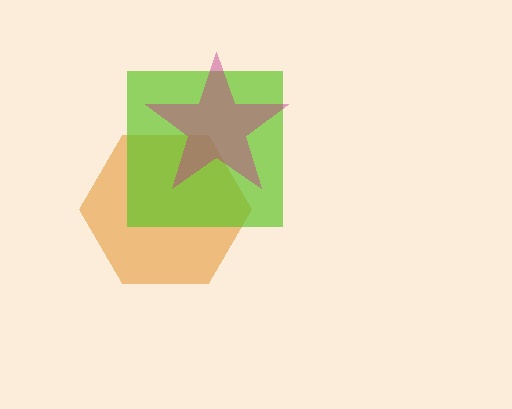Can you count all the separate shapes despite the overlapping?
Yes, there are 3 separate shapes.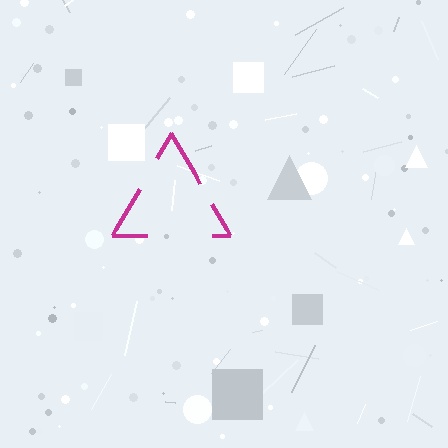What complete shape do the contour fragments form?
The contour fragments form a triangle.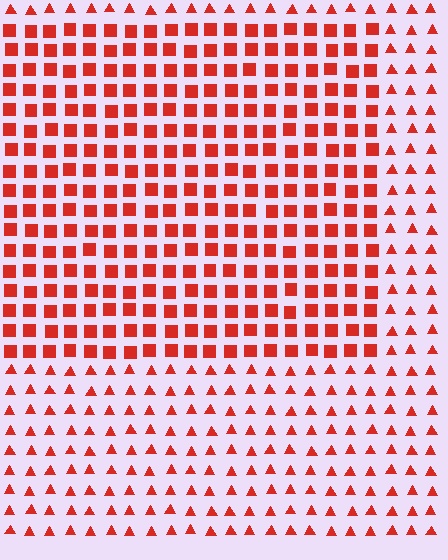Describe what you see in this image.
The image is filled with small red elements arranged in a uniform grid. A rectangle-shaped region contains squares, while the surrounding area contains triangles. The boundary is defined purely by the change in element shape.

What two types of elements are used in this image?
The image uses squares inside the rectangle region and triangles outside it.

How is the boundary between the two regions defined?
The boundary is defined by a change in element shape: squares inside vs. triangles outside. All elements share the same color and spacing.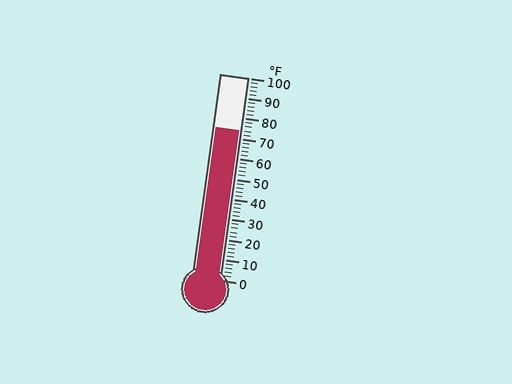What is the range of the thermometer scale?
The thermometer scale ranges from 0°F to 100°F.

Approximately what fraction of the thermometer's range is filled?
The thermometer is filled to approximately 75% of its range.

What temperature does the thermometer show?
The thermometer shows approximately 74°F.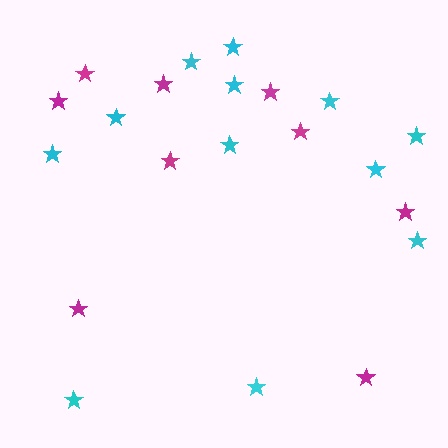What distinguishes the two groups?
There are 2 groups: one group of cyan stars (12) and one group of magenta stars (9).